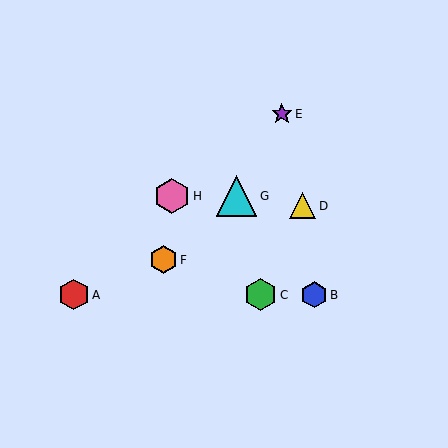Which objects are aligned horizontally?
Objects A, B, C are aligned horizontally.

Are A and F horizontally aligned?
No, A is at y≈295 and F is at y≈260.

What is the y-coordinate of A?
Object A is at y≈295.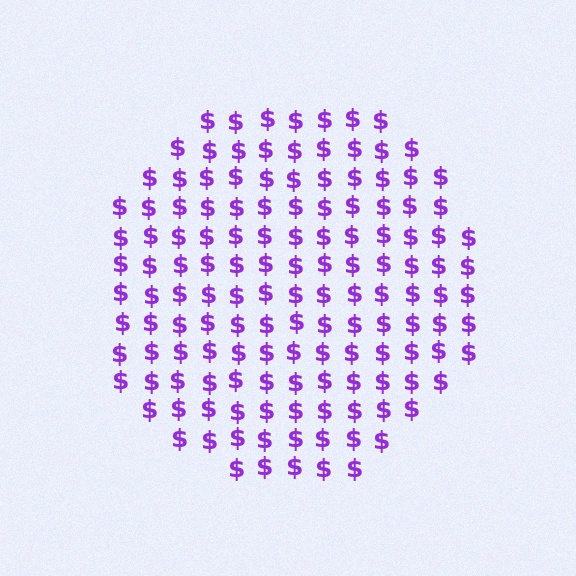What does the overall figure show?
The overall figure shows a circle.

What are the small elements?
The small elements are dollar signs.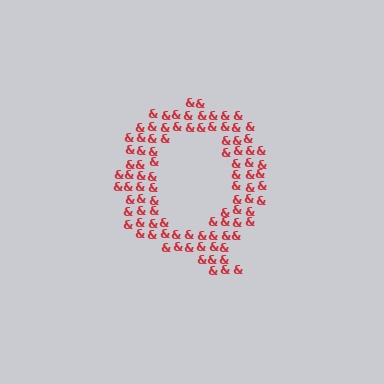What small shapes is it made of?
It is made of small ampersands.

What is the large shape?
The large shape is the letter Q.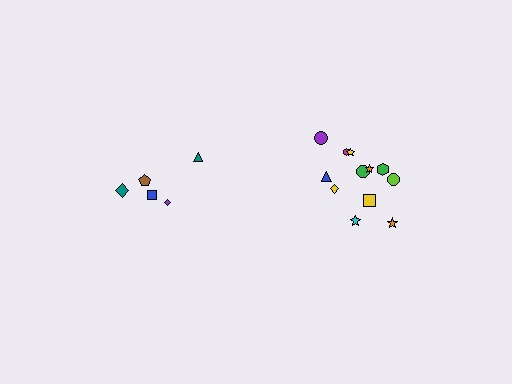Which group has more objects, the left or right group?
The right group.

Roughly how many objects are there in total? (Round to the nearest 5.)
Roughly 15 objects in total.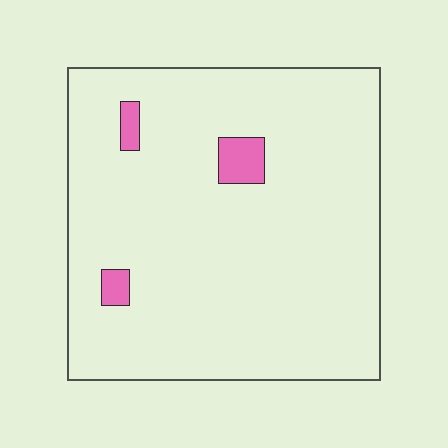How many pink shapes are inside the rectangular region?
3.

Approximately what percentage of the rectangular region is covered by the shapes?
Approximately 5%.